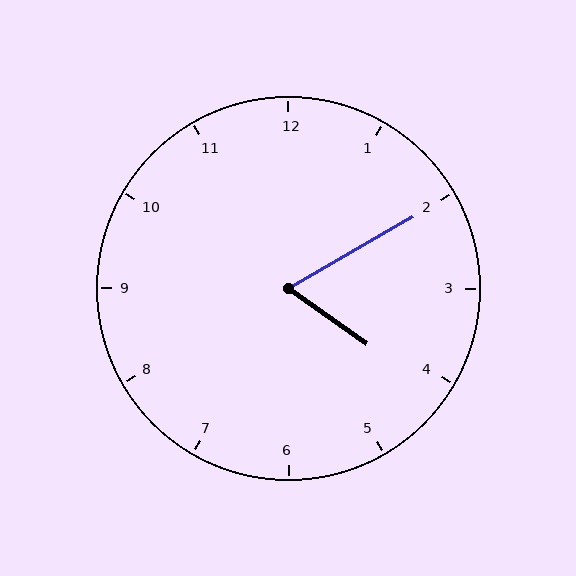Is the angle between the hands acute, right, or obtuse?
It is acute.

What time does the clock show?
4:10.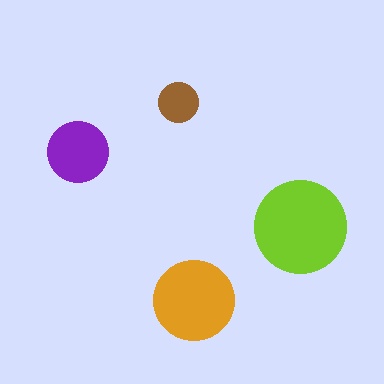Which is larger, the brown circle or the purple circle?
The purple one.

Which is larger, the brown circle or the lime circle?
The lime one.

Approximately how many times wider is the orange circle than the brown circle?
About 2 times wider.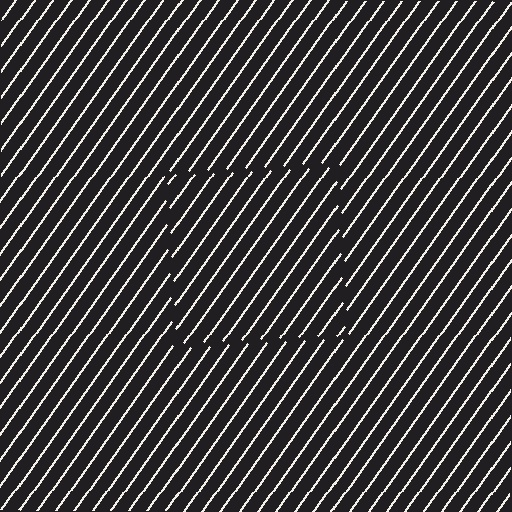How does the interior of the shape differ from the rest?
The interior of the shape contains the same grating, shifted by half a period — the contour is defined by the phase discontinuity where line-ends from the inner and outer gratings abut.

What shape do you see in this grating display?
An illusory square. The interior of the shape contains the same grating, shifted by half a period — the contour is defined by the phase discontinuity where line-ends from the inner and outer gratings abut.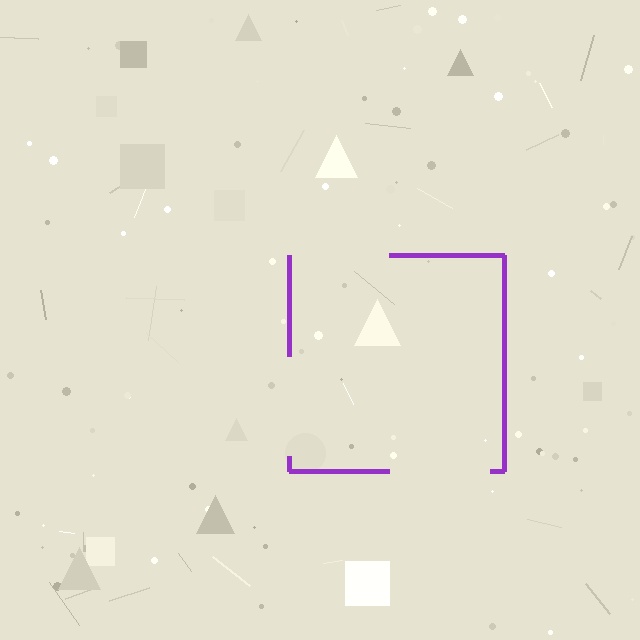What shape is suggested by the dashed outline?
The dashed outline suggests a square.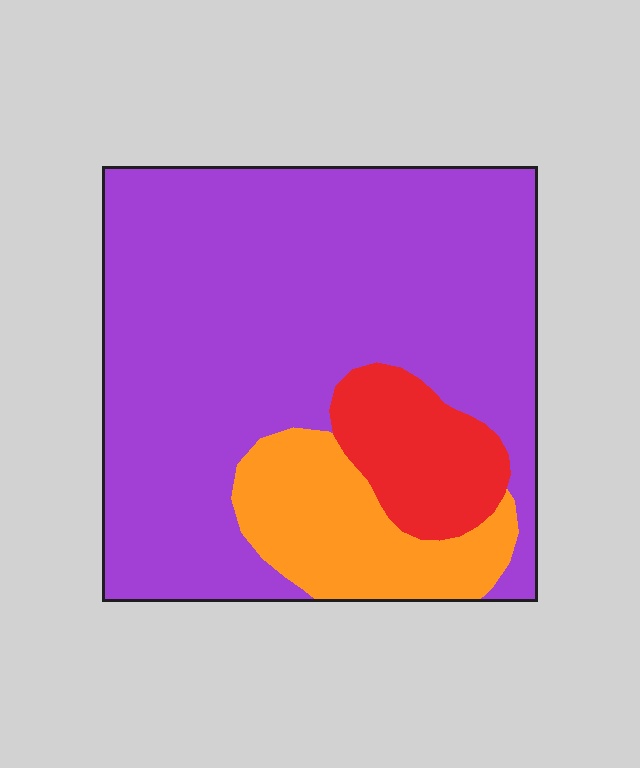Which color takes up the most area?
Purple, at roughly 75%.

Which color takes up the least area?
Red, at roughly 10%.